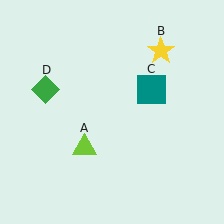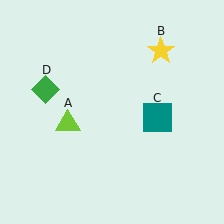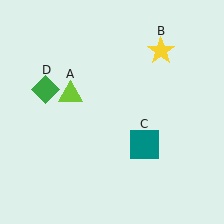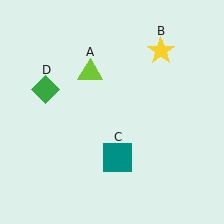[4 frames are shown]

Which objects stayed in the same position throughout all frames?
Yellow star (object B) and green diamond (object D) remained stationary.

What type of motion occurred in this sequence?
The lime triangle (object A), teal square (object C) rotated clockwise around the center of the scene.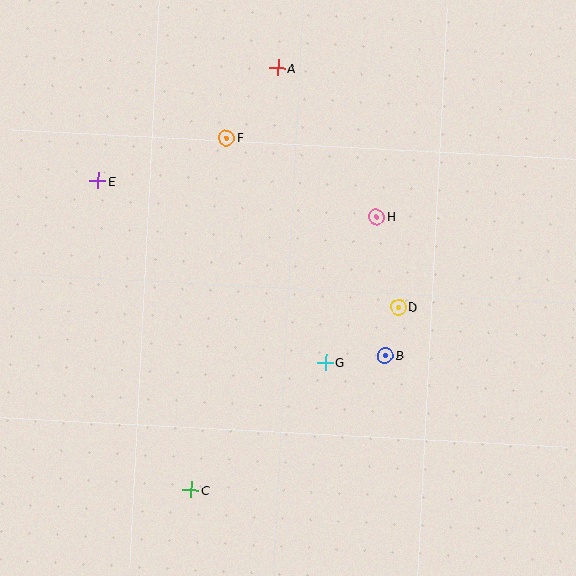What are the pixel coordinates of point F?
Point F is at (226, 138).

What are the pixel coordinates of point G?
Point G is at (325, 363).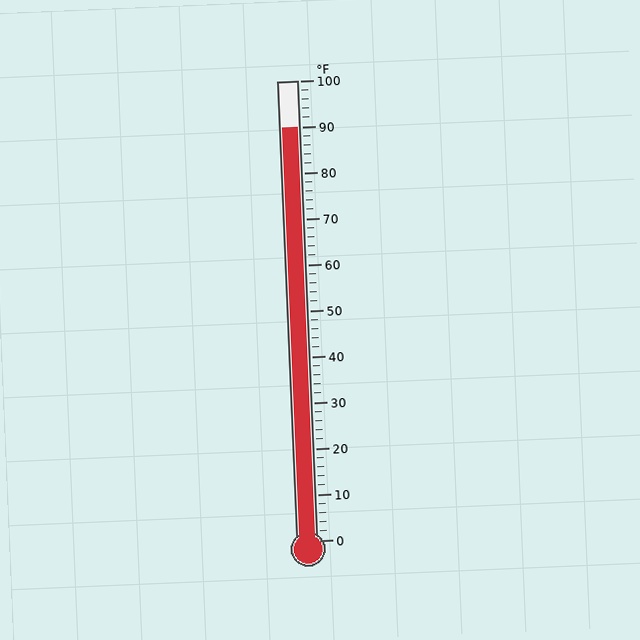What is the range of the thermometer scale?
The thermometer scale ranges from 0°F to 100°F.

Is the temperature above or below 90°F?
The temperature is at 90°F.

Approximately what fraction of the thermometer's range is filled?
The thermometer is filled to approximately 90% of its range.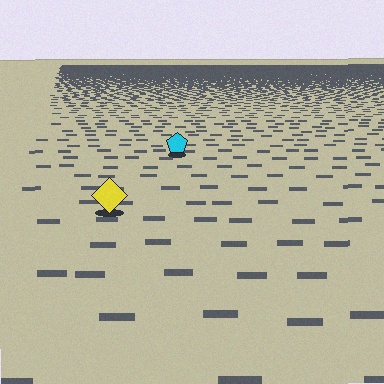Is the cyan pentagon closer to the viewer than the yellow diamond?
No. The yellow diamond is closer — you can tell from the texture gradient: the ground texture is coarser near it.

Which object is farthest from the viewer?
The cyan pentagon is farthest from the viewer. It appears smaller and the ground texture around it is denser.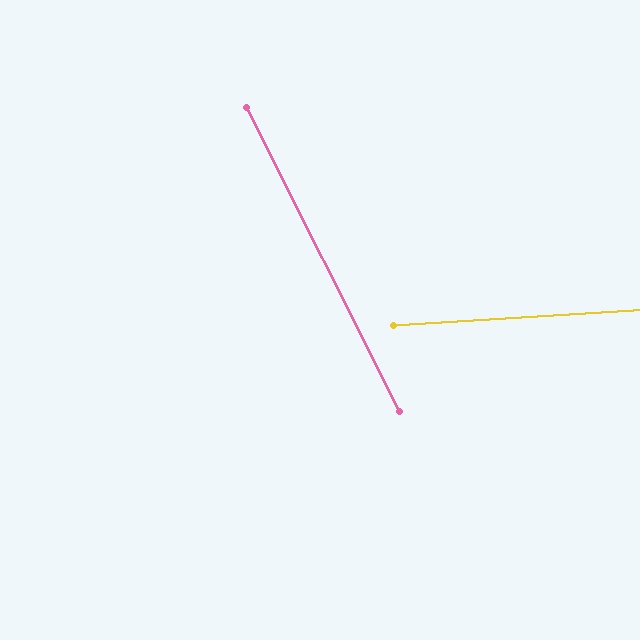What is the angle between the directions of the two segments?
Approximately 67 degrees.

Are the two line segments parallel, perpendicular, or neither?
Neither parallel nor perpendicular — they differ by about 67°.